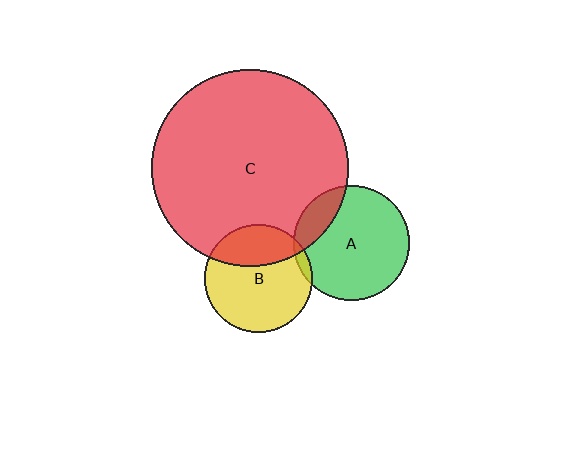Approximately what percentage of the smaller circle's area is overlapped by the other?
Approximately 30%.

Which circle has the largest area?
Circle C (red).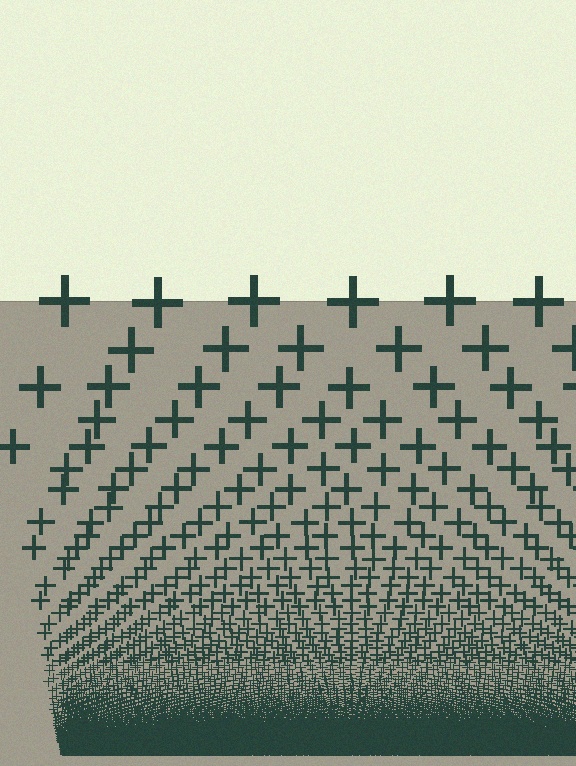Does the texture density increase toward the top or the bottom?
Density increases toward the bottom.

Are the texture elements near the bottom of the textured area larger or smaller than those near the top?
Smaller. The gradient is inverted — elements near the bottom are smaller and denser.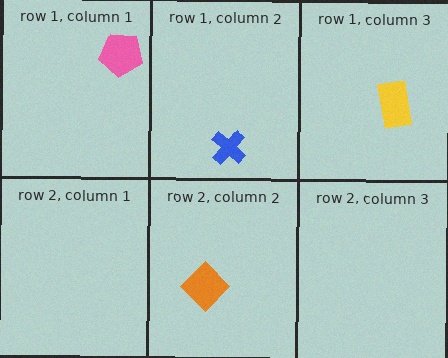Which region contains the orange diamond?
The row 2, column 2 region.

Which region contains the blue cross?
The row 1, column 2 region.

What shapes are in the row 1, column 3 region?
The yellow rectangle.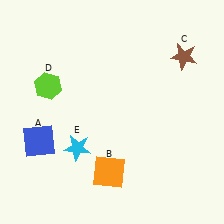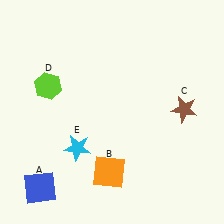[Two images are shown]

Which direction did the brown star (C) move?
The brown star (C) moved down.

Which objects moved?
The objects that moved are: the blue square (A), the brown star (C).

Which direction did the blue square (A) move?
The blue square (A) moved down.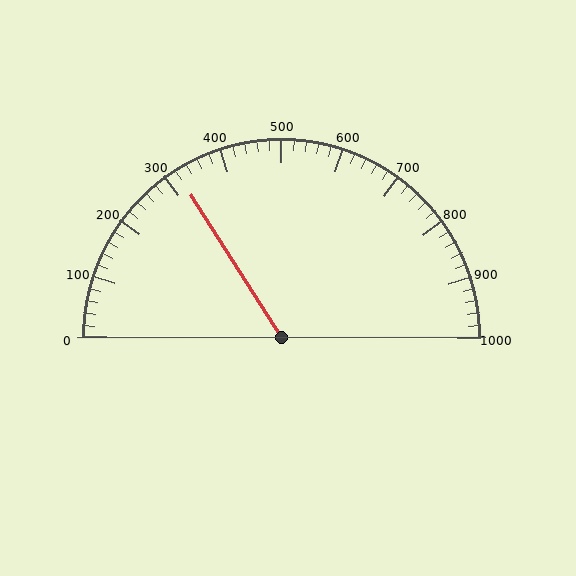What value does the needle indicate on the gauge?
The needle indicates approximately 320.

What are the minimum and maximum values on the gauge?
The gauge ranges from 0 to 1000.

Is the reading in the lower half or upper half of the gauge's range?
The reading is in the lower half of the range (0 to 1000).